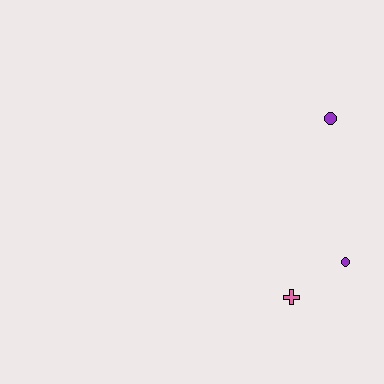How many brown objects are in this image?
There are no brown objects.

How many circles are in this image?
There are 2 circles.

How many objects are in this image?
There are 3 objects.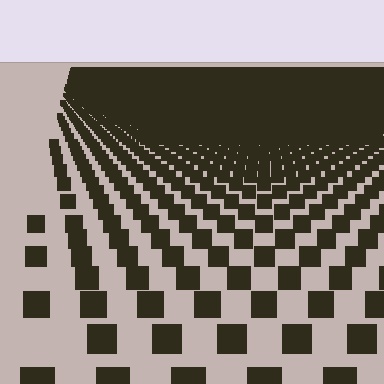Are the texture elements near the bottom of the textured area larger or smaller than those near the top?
Larger. Near the bottom, elements are closer to the viewer and appear at a bigger on-screen size.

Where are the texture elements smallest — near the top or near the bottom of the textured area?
Near the top.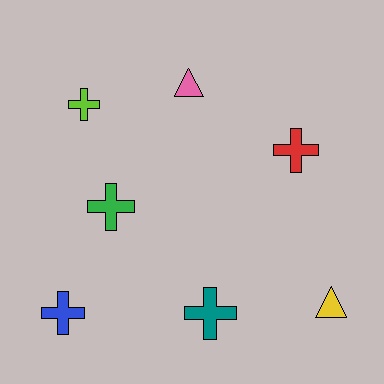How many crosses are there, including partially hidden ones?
There are 5 crosses.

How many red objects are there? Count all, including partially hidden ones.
There is 1 red object.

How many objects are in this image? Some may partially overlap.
There are 7 objects.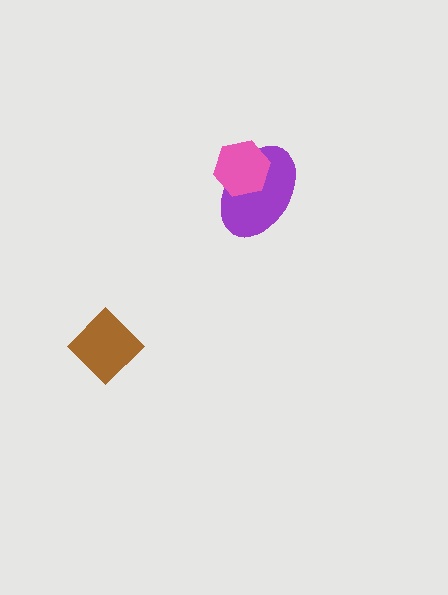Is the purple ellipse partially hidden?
Yes, it is partially covered by another shape.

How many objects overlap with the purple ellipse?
1 object overlaps with the purple ellipse.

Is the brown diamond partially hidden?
No, no other shape covers it.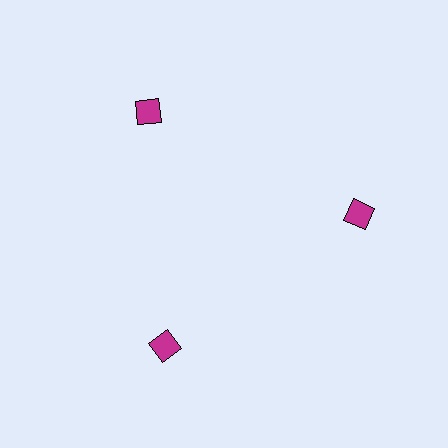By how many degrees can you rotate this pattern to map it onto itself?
The pattern maps onto itself every 120 degrees of rotation.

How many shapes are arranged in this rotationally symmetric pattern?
There are 3 shapes, arranged in 3 groups of 1.